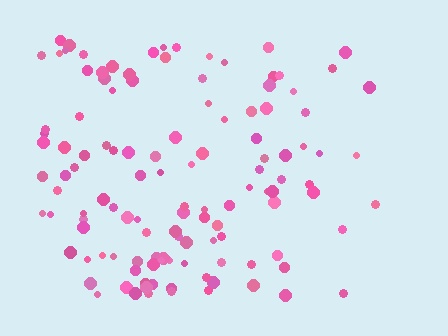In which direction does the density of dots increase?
From right to left, with the left side densest.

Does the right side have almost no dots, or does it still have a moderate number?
Still a moderate number, just noticeably fewer than the left.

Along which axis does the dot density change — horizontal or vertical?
Horizontal.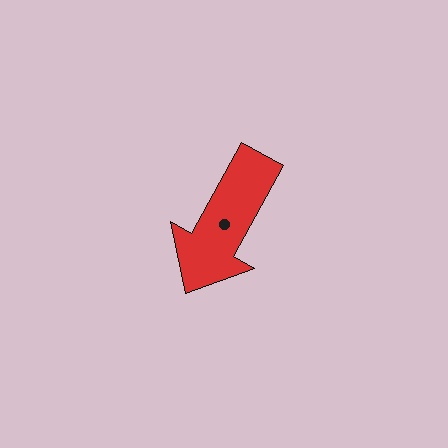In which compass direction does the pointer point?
Southwest.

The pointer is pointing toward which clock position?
Roughly 7 o'clock.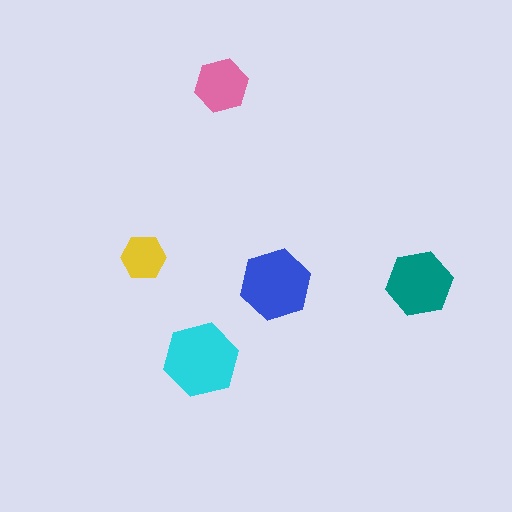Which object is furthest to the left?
The yellow hexagon is leftmost.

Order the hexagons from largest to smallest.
the cyan one, the blue one, the teal one, the pink one, the yellow one.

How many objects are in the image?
There are 5 objects in the image.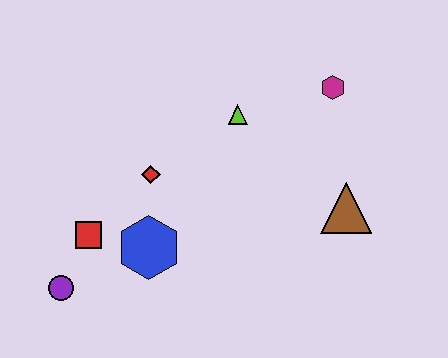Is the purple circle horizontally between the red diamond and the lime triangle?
No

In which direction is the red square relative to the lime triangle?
The red square is to the left of the lime triangle.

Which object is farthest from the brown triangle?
The purple circle is farthest from the brown triangle.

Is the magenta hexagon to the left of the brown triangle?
Yes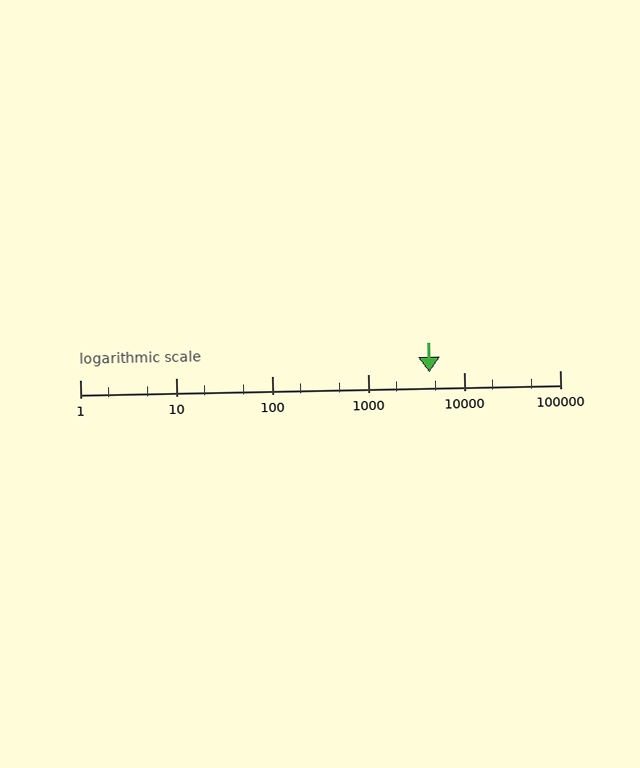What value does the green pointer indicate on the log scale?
The pointer indicates approximately 4400.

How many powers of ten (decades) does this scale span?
The scale spans 5 decades, from 1 to 100000.